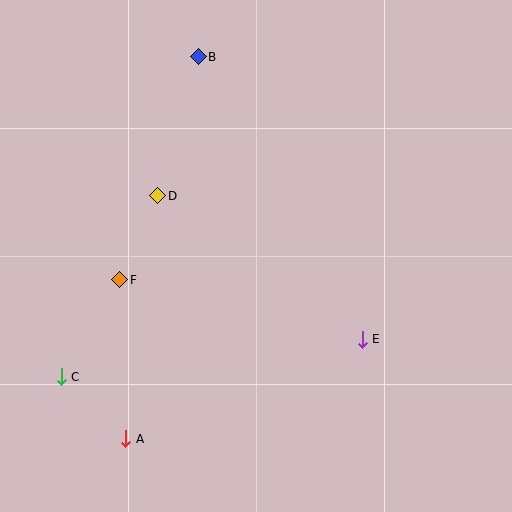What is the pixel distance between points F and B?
The distance between F and B is 236 pixels.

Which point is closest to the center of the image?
Point D at (158, 196) is closest to the center.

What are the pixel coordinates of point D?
Point D is at (158, 196).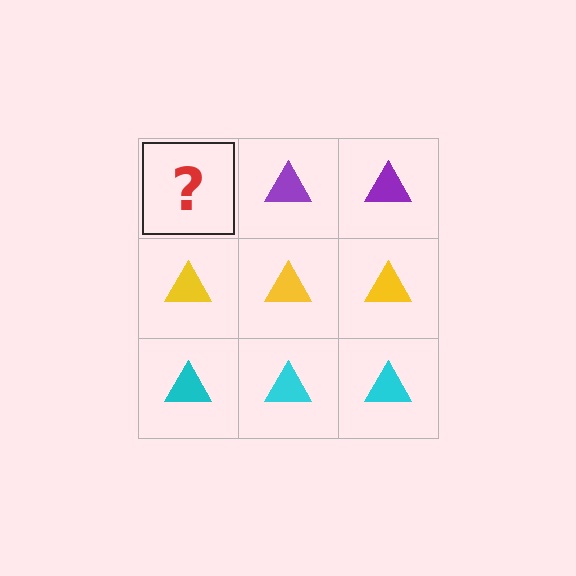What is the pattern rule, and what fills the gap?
The rule is that each row has a consistent color. The gap should be filled with a purple triangle.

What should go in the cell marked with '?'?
The missing cell should contain a purple triangle.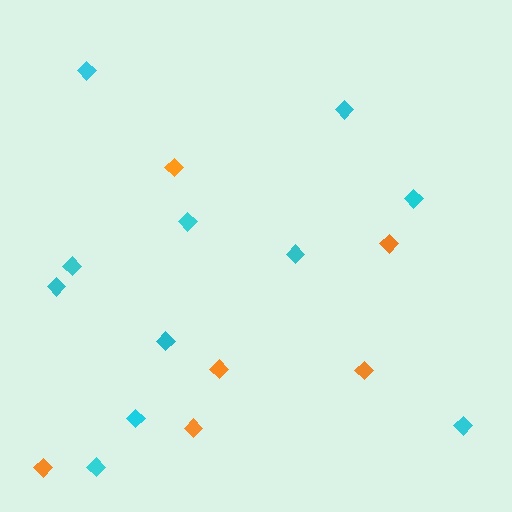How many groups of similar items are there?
There are 2 groups: one group of orange diamonds (6) and one group of cyan diamonds (11).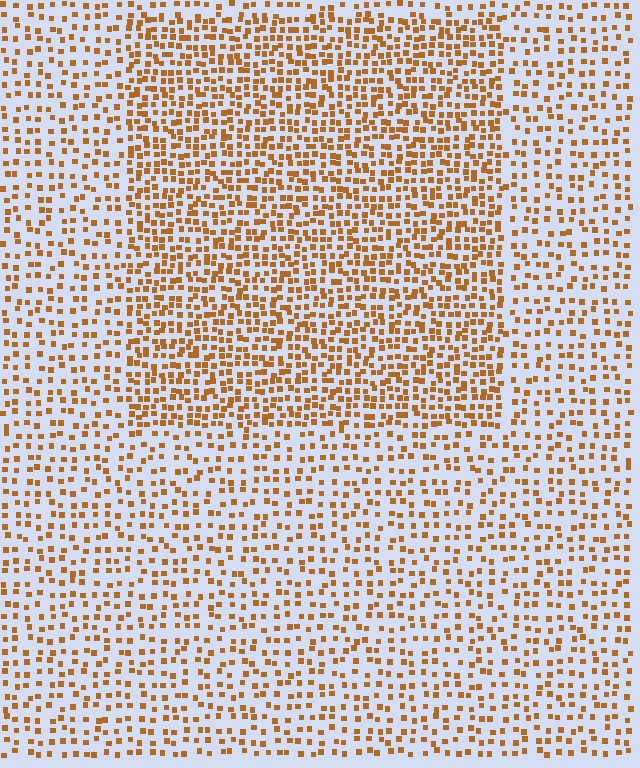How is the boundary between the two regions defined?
The boundary is defined by a change in element density (approximately 1.8x ratio). All elements are the same color, size, and shape.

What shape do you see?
I see a rectangle.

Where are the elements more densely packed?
The elements are more densely packed inside the rectangle boundary.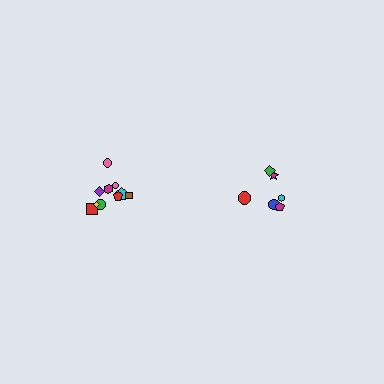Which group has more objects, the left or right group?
The left group.